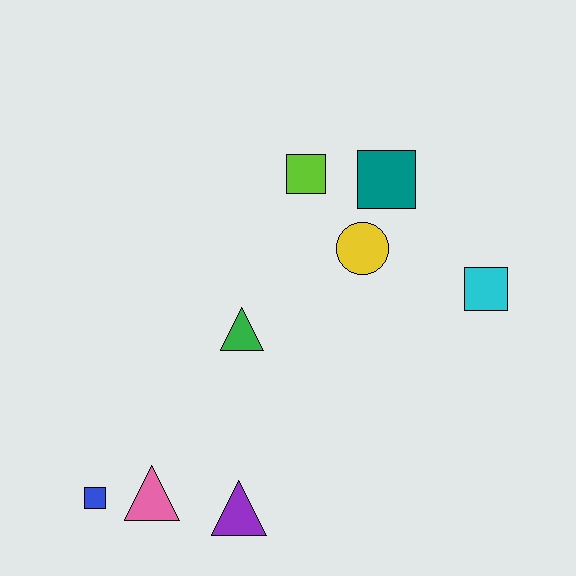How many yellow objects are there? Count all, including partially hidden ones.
There is 1 yellow object.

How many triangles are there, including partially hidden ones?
There are 3 triangles.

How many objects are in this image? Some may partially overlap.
There are 8 objects.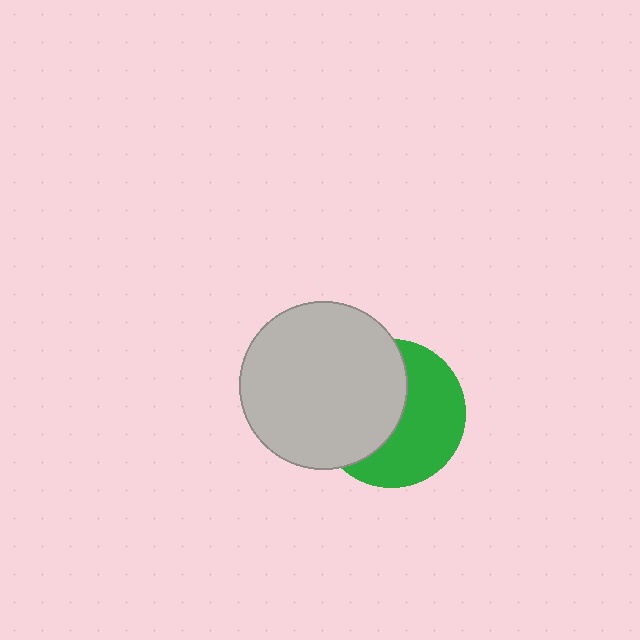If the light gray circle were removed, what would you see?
You would see the complete green circle.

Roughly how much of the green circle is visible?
About half of it is visible (roughly 51%).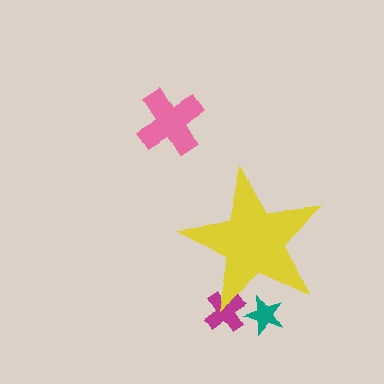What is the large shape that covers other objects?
A yellow star.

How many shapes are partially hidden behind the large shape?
2 shapes are partially hidden.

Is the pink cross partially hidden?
No, the pink cross is fully visible.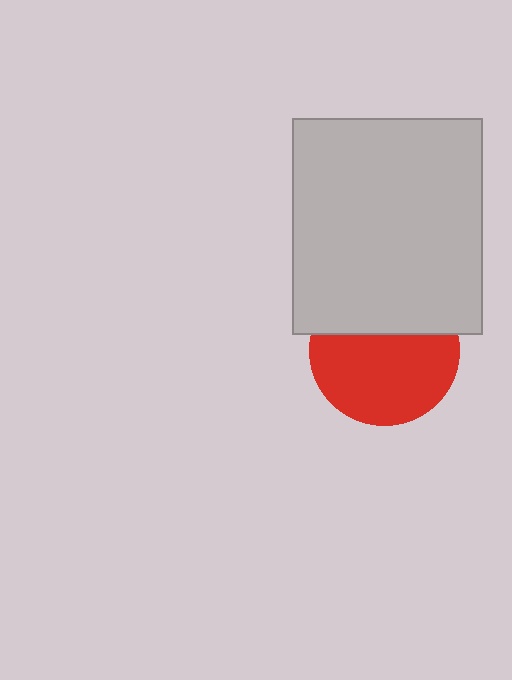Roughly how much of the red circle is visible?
About half of it is visible (roughly 63%).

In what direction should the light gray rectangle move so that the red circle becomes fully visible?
The light gray rectangle should move up. That is the shortest direction to clear the overlap and leave the red circle fully visible.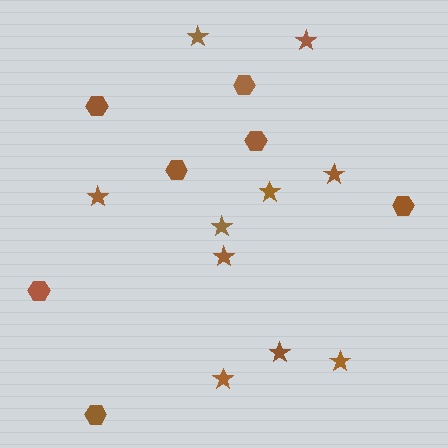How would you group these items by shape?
There are 2 groups: one group of hexagons (7) and one group of stars (10).